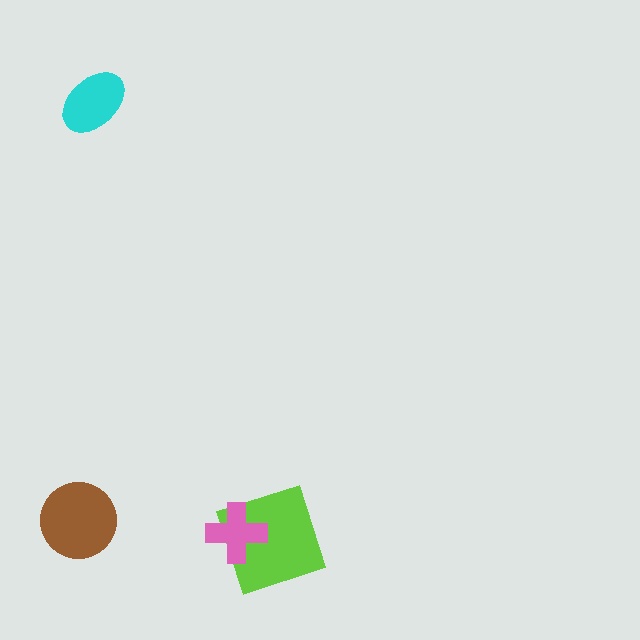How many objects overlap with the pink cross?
1 object overlaps with the pink cross.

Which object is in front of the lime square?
The pink cross is in front of the lime square.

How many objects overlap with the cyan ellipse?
0 objects overlap with the cyan ellipse.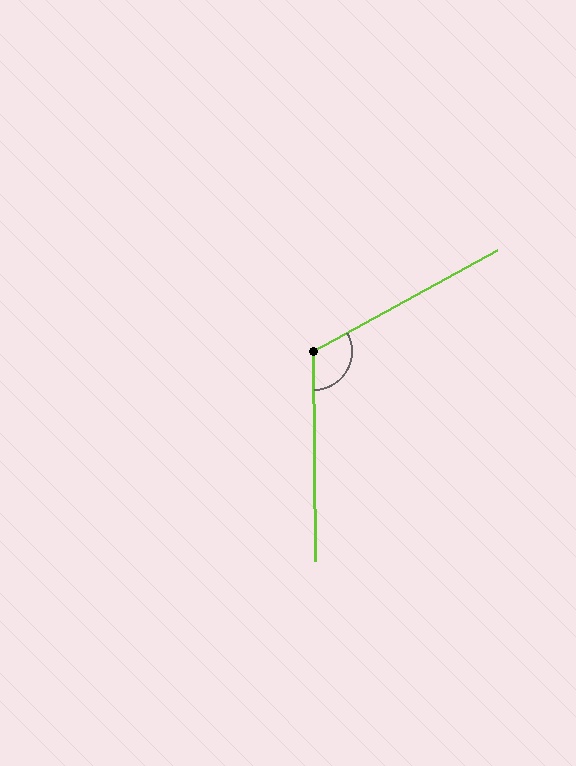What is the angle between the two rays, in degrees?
Approximately 118 degrees.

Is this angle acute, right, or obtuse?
It is obtuse.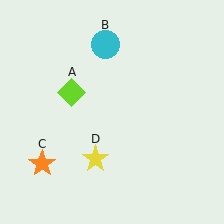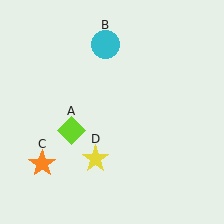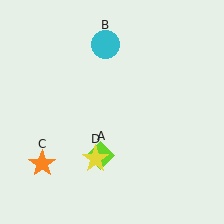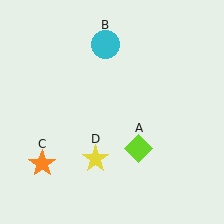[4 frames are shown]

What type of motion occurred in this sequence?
The lime diamond (object A) rotated counterclockwise around the center of the scene.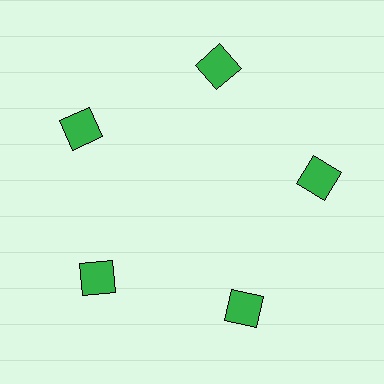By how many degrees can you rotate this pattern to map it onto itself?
The pattern maps onto itself every 72 degrees of rotation.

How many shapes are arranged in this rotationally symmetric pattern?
There are 5 shapes, arranged in 5 groups of 1.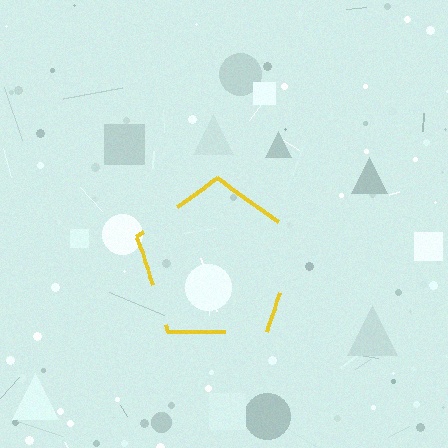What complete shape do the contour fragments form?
The contour fragments form a pentagon.